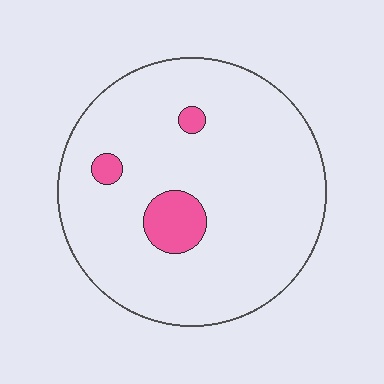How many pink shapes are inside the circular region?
3.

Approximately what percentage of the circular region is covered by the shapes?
Approximately 10%.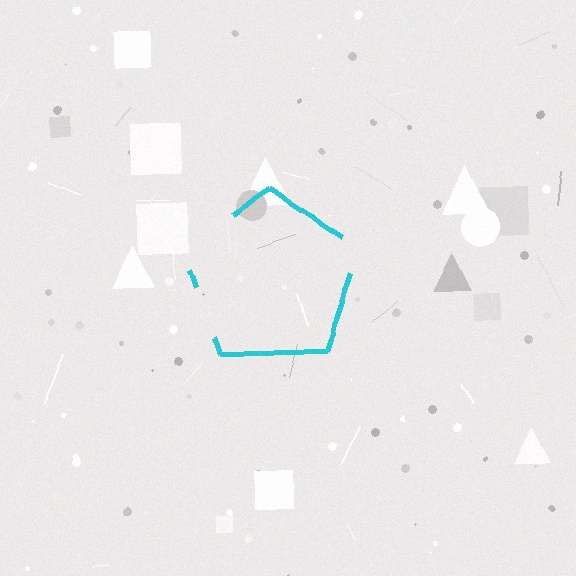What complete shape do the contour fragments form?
The contour fragments form a pentagon.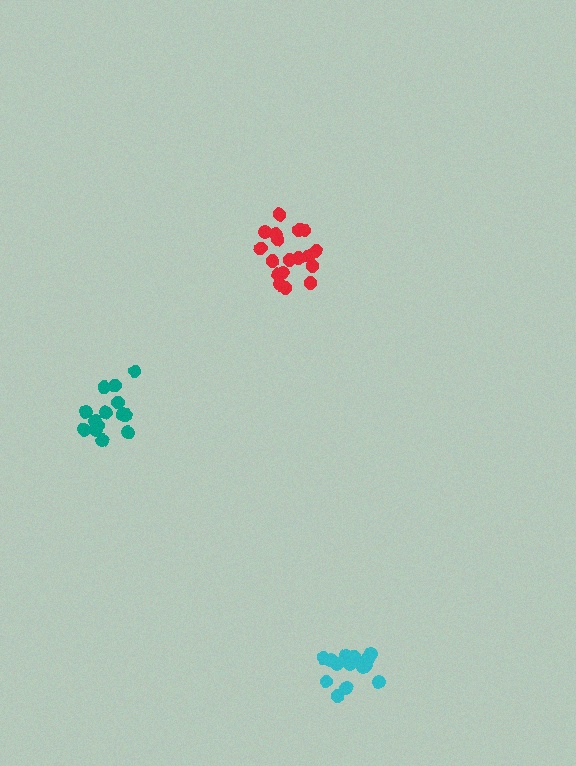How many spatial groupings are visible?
There are 3 spatial groupings.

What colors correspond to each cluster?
The clusters are colored: red, cyan, teal.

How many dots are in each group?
Group 1: 18 dots, Group 2: 16 dots, Group 3: 15 dots (49 total).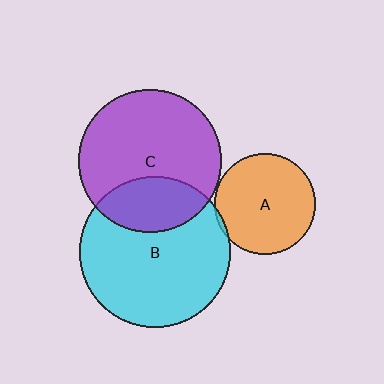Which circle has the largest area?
Circle B (cyan).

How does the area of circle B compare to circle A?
Approximately 2.2 times.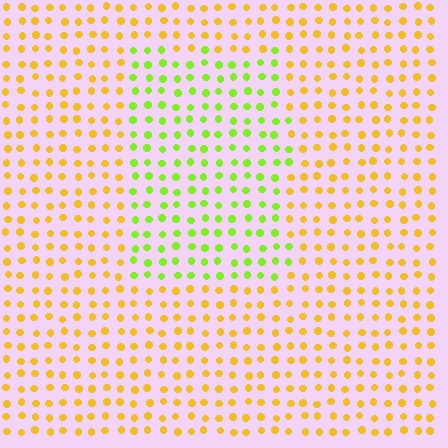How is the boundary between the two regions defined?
The boundary is defined purely by a slight shift in hue (about 48 degrees). Spacing, size, and orientation are identical on both sides.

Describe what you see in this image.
The image is filled with small yellow elements in a uniform arrangement. A rectangle-shaped region is visible where the elements are tinted to a slightly different hue, forming a subtle color boundary.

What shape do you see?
I see a rectangle.